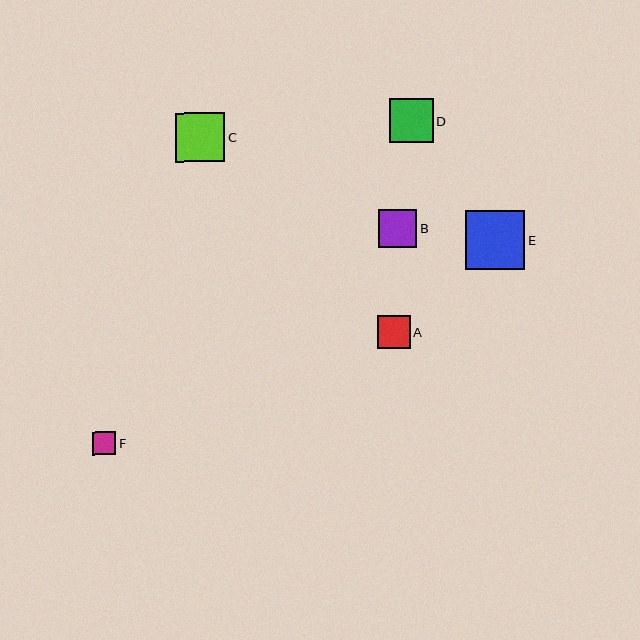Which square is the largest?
Square E is the largest with a size of approximately 59 pixels.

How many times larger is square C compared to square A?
Square C is approximately 1.5 times the size of square A.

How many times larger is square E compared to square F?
Square E is approximately 2.5 times the size of square F.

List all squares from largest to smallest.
From largest to smallest: E, C, D, B, A, F.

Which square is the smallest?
Square F is the smallest with a size of approximately 23 pixels.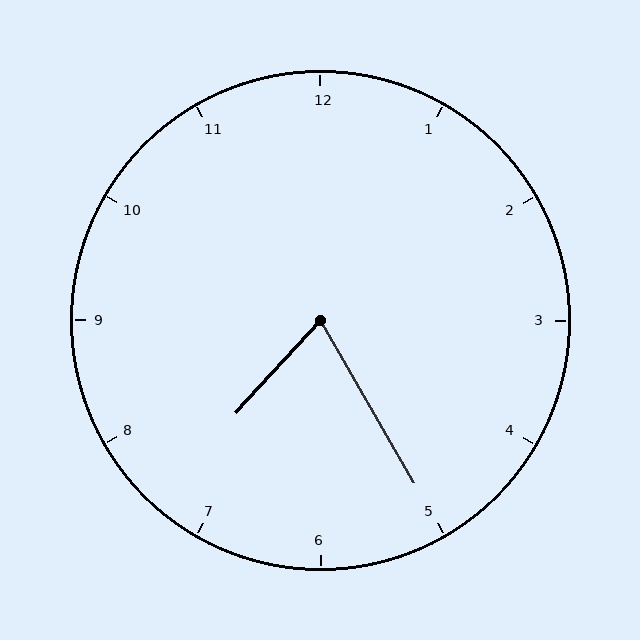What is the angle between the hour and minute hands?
Approximately 72 degrees.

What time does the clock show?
7:25.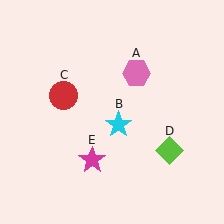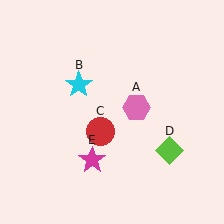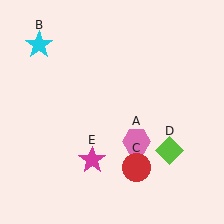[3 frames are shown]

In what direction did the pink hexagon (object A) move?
The pink hexagon (object A) moved down.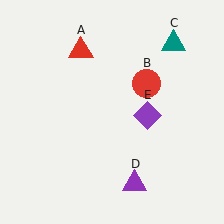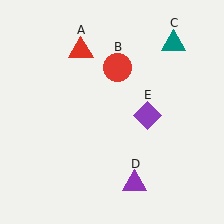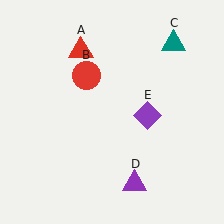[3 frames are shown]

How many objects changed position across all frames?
1 object changed position: red circle (object B).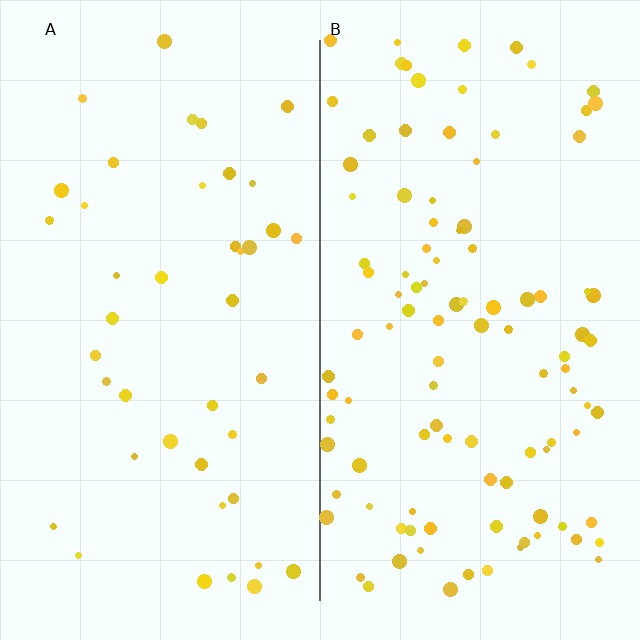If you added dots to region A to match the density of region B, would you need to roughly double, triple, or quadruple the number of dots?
Approximately double.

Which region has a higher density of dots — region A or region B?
B (the right).